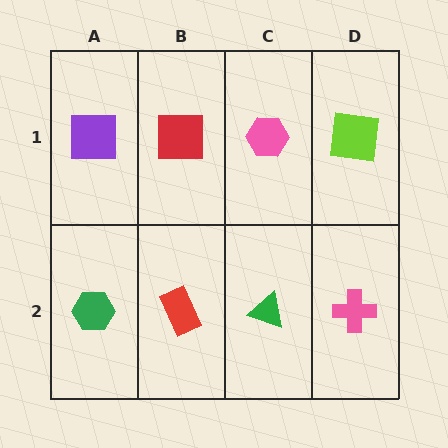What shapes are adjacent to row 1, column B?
A red rectangle (row 2, column B), a purple square (row 1, column A), a pink hexagon (row 1, column C).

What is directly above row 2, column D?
A lime square.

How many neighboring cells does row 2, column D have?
2.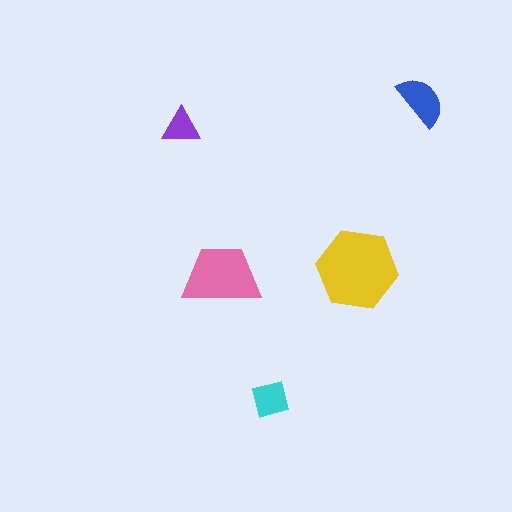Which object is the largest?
The yellow hexagon.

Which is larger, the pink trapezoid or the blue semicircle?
The pink trapezoid.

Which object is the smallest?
The purple triangle.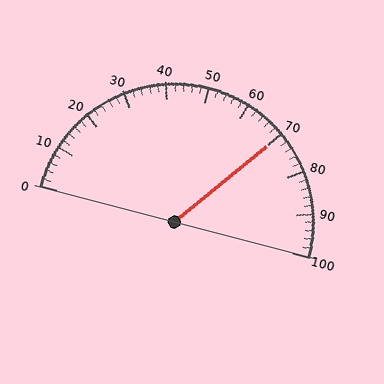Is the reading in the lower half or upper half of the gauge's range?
The reading is in the upper half of the range (0 to 100).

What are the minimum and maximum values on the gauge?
The gauge ranges from 0 to 100.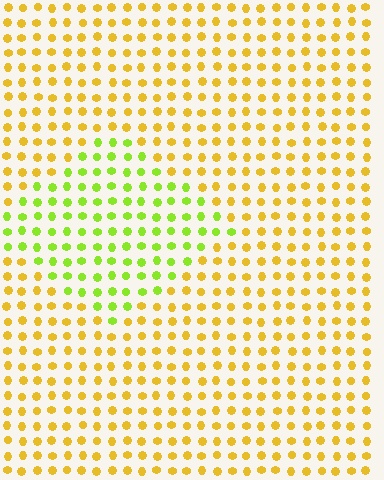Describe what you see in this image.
The image is filled with small yellow elements in a uniform arrangement. A diamond-shaped region is visible where the elements are tinted to a slightly different hue, forming a subtle color boundary.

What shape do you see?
I see a diamond.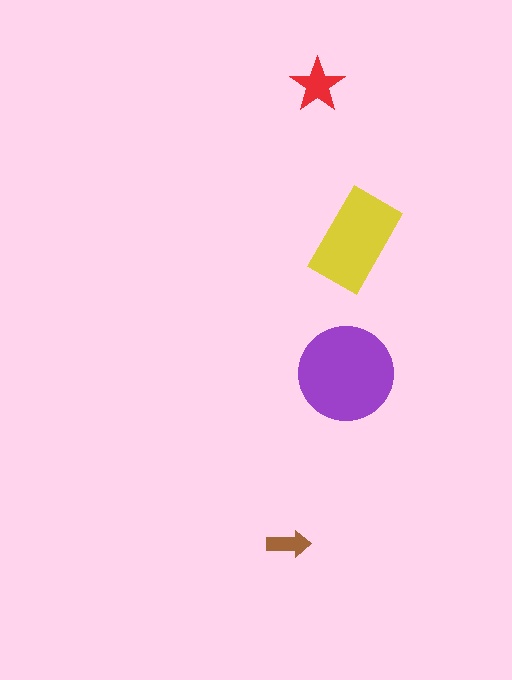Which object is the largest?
The purple circle.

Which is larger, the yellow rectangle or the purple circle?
The purple circle.